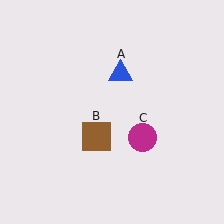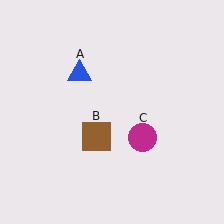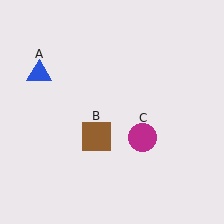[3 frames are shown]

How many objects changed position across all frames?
1 object changed position: blue triangle (object A).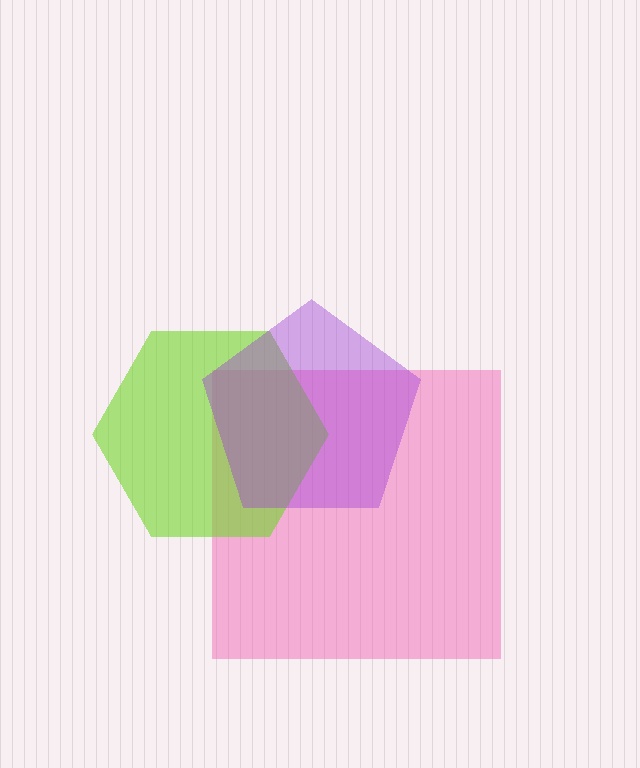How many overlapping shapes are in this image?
There are 3 overlapping shapes in the image.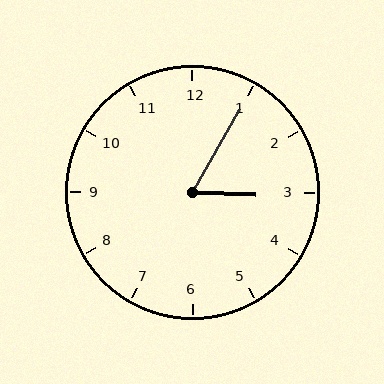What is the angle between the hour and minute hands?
Approximately 62 degrees.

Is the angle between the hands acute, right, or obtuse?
It is acute.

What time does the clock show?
3:05.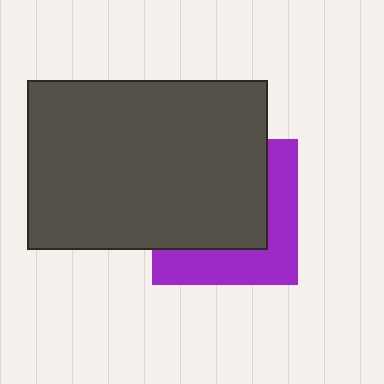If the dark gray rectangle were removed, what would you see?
You would see the complete purple square.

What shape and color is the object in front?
The object in front is a dark gray rectangle.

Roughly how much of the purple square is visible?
A small part of it is visible (roughly 40%).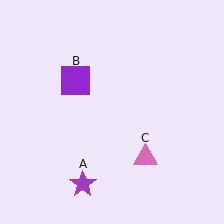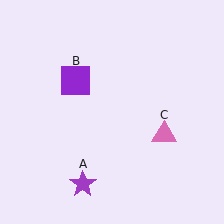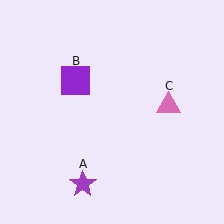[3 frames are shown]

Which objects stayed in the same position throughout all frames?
Purple star (object A) and purple square (object B) remained stationary.